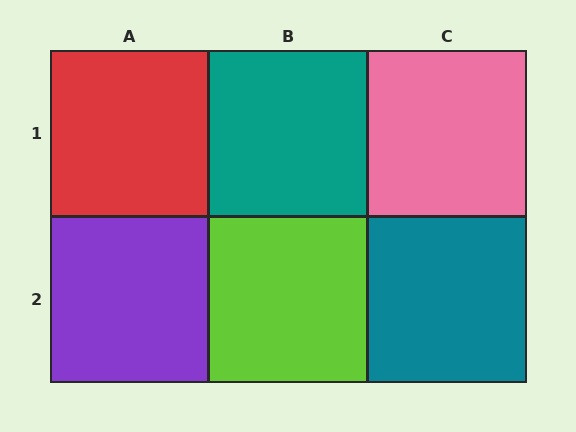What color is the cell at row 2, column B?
Lime.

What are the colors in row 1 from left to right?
Red, teal, pink.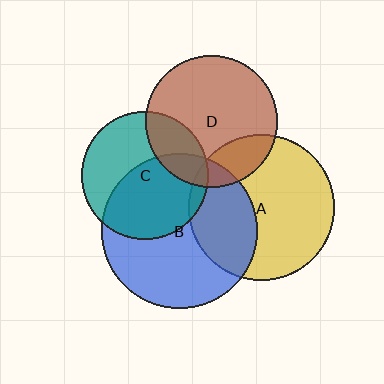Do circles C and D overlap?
Yes.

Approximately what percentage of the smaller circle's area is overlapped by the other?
Approximately 25%.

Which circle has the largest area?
Circle B (blue).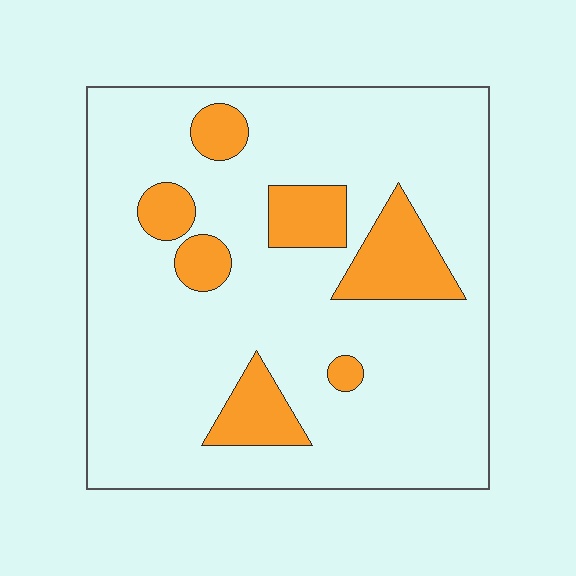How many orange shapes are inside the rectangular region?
7.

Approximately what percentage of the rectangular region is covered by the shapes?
Approximately 15%.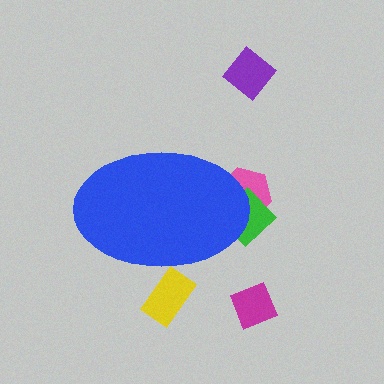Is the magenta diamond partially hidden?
No, the magenta diamond is fully visible.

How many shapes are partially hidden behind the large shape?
3 shapes are partially hidden.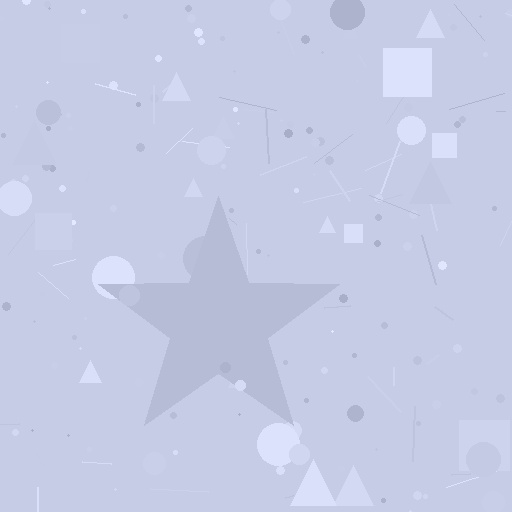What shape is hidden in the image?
A star is hidden in the image.